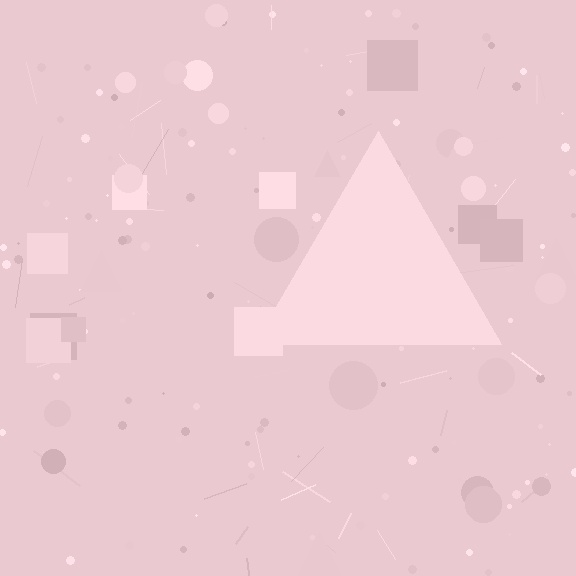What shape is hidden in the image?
A triangle is hidden in the image.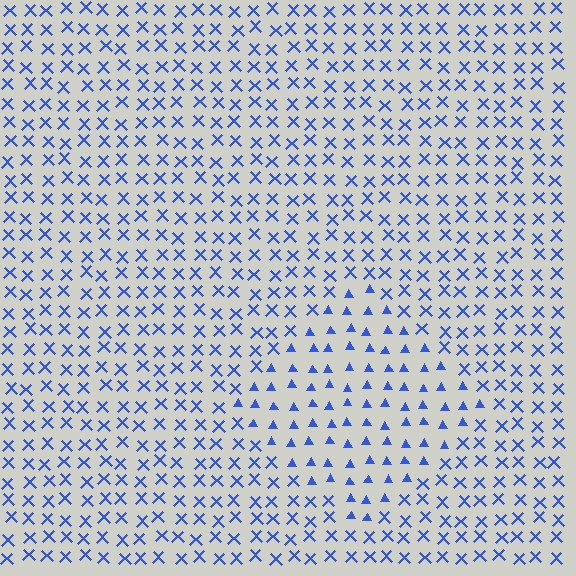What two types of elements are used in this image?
The image uses triangles inside the diamond region and X marks outside it.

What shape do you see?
I see a diamond.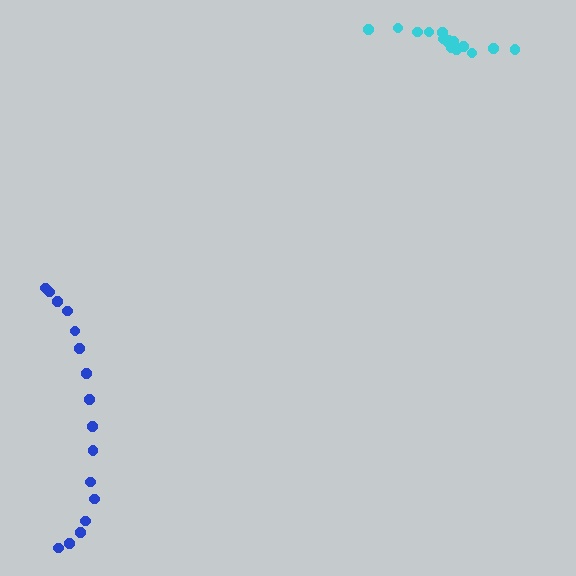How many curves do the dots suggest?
There are 2 distinct paths.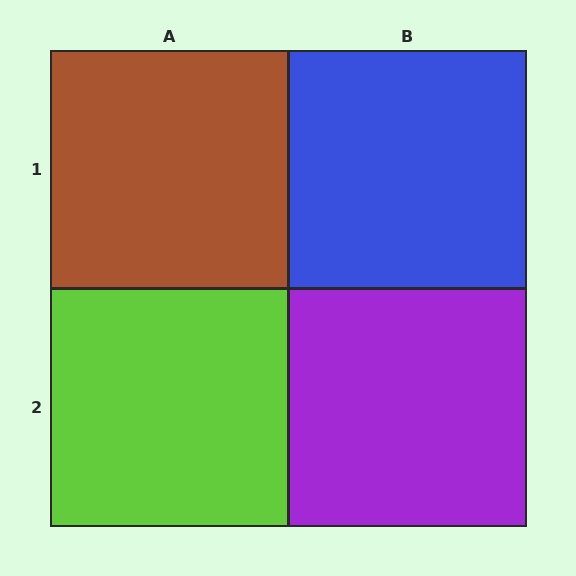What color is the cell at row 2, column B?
Purple.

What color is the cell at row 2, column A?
Lime.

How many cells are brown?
1 cell is brown.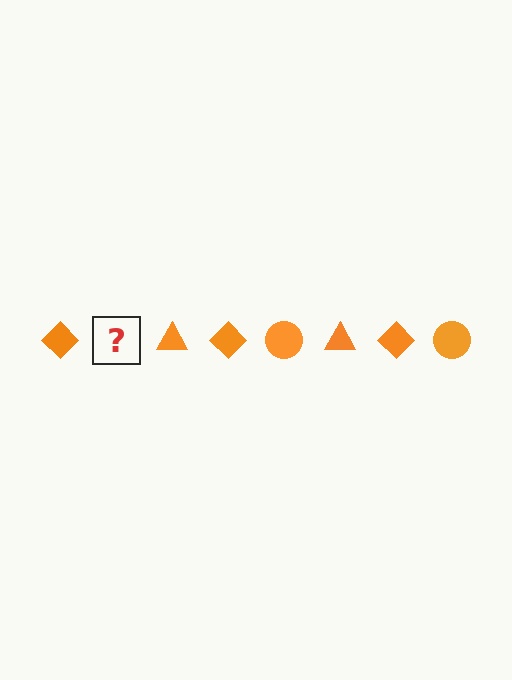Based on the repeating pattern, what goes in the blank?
The blank should be an orange circle.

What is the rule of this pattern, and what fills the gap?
The rule is that the pattern cycles through diamond, circle, triangle shapes in orange. The gap should be filled with an orange circle.